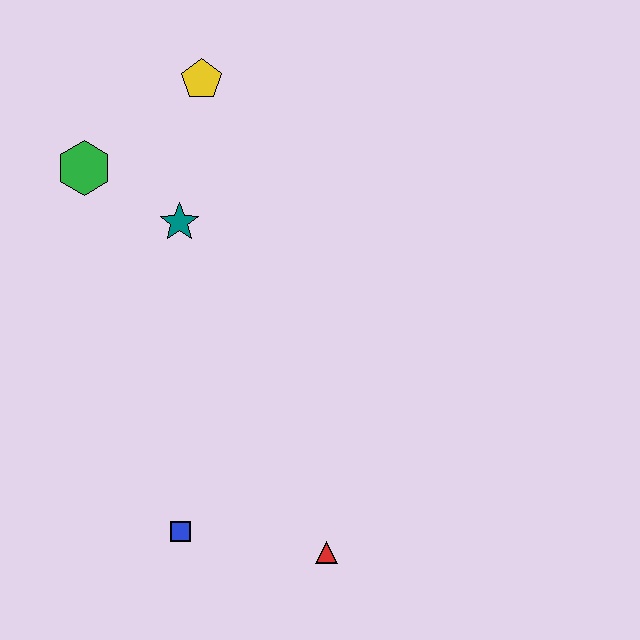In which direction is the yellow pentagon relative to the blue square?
The yellow pentagon is above the blue square.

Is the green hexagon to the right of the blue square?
No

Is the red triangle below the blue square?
Yes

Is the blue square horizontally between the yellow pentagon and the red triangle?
No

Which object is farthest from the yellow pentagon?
The red triangle is farthest from the yellow pentagon.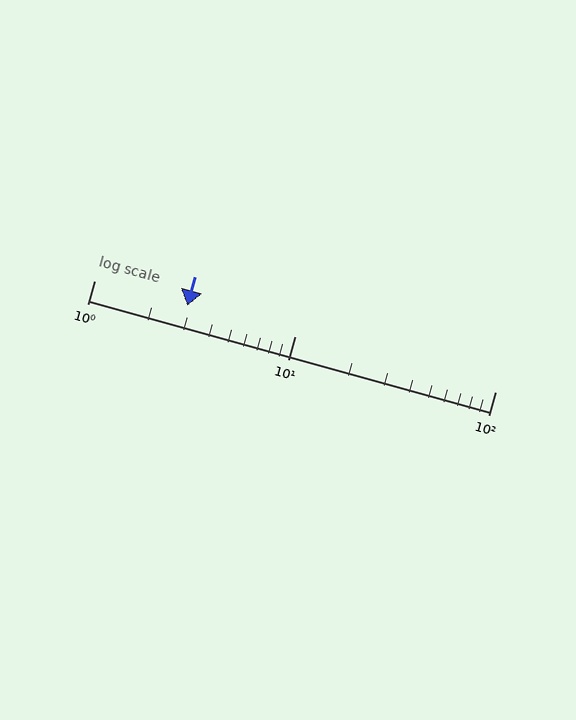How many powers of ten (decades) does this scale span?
The scale spans 2 decades, from 1 to 100.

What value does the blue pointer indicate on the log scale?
The pointer indicates approximately 2.9.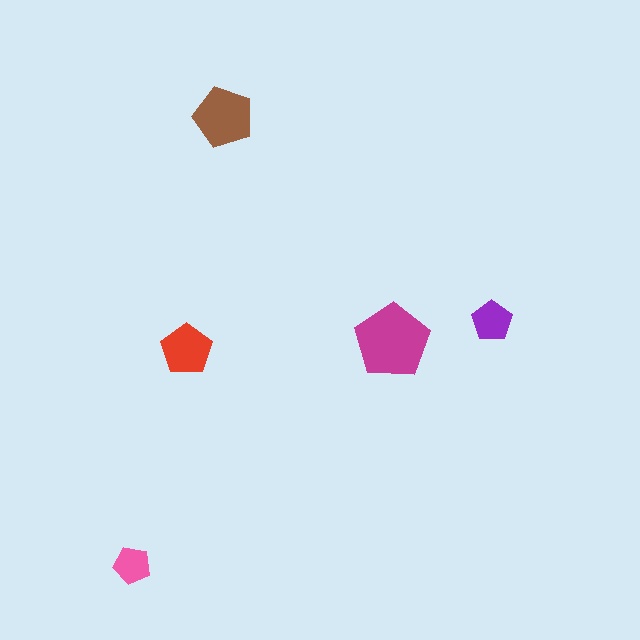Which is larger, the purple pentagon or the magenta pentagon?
The magenta one.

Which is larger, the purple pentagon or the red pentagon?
The red one.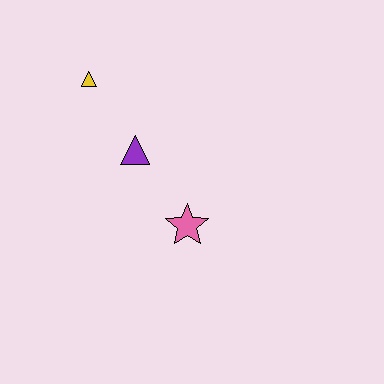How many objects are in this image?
There are 3 objects.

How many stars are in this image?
There is 1 star.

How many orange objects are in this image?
There are no orange objects.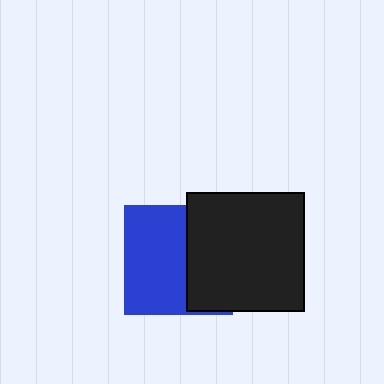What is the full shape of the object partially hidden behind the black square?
The partially hidden object is a blue square.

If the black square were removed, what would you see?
You would see the complete blue square.